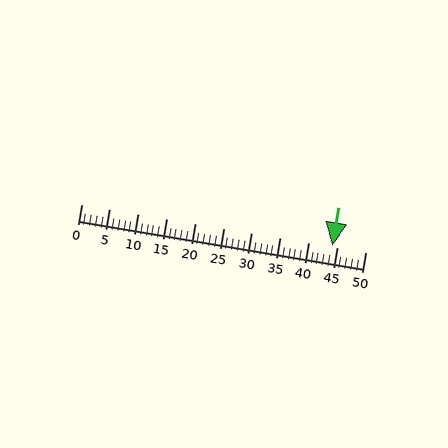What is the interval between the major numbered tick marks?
The major tick marks are spaced 5 units apart.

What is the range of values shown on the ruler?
The ruler shows values from 0 to 50.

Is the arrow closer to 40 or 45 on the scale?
The arrow is closer to 45.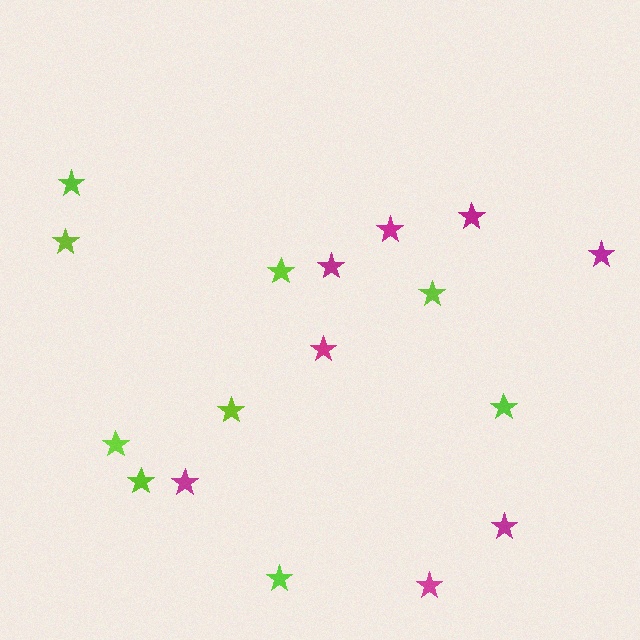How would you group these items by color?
There are 2 groups: one group of lime stars (9) and one group of magenta stars (8).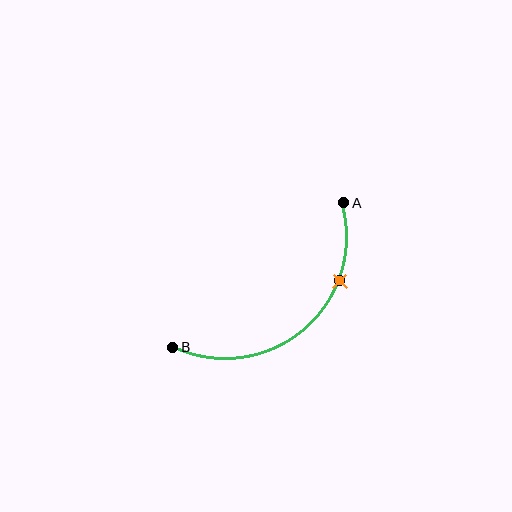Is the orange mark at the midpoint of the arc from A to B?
No. The orange mark lies on the arc but is closer to endpoint A. The arc midpoint would be at the point on the curve equidistant along the arc from both A and B.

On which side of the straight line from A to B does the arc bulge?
The arc bulges below and to the right of the straight line connecting A and B.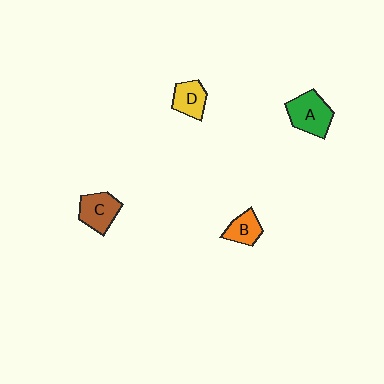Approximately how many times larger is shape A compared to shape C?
Approximately 1.2 times.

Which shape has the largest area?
Shape A (green).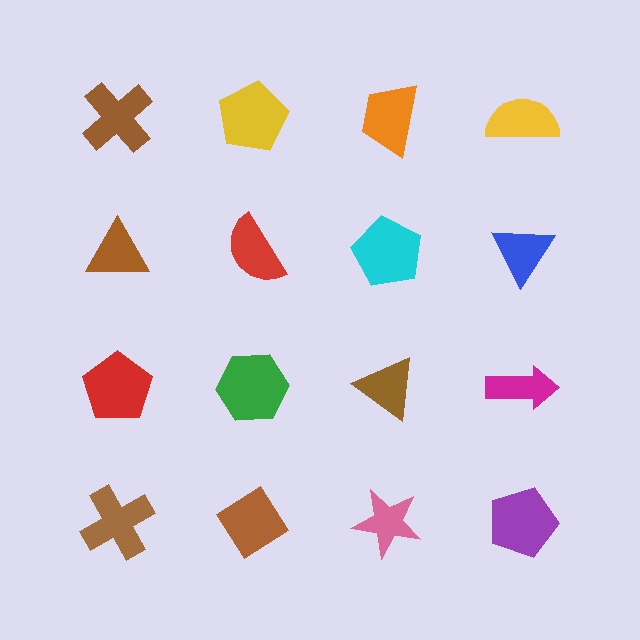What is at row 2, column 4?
A blue triangle.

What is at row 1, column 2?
A yellow pentagon.